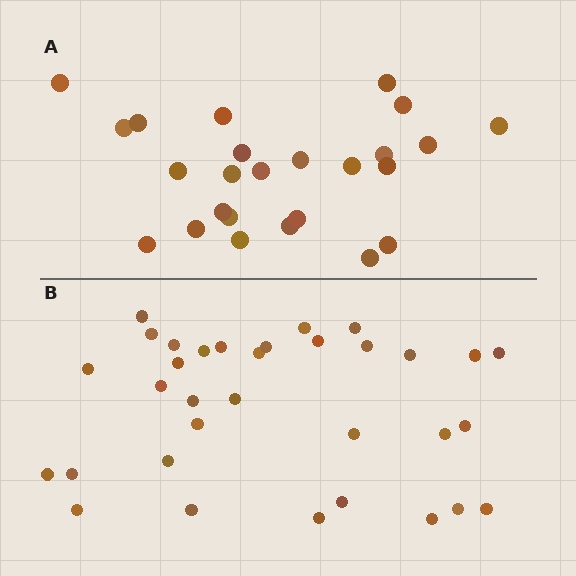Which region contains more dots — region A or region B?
Region B (the bottom region) has more dots.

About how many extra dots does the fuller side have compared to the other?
Region B has roughly 8 or so more dots than region A.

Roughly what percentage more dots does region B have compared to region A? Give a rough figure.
About 30% more.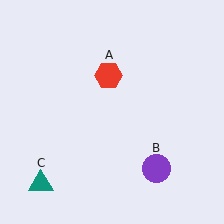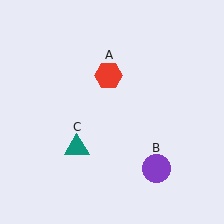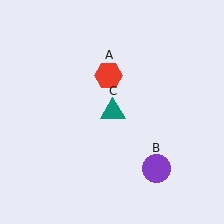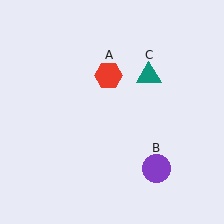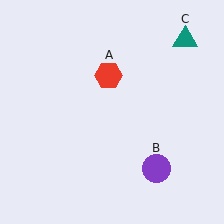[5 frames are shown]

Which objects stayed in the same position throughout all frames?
Red hexagon (object A) and purple circle (object B) remained stationary.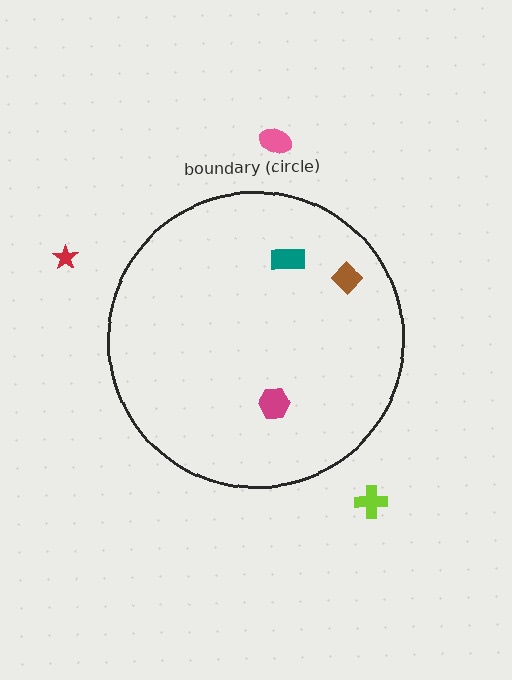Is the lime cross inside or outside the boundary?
Outside.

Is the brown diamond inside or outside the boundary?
Inside.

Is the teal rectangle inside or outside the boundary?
Inside.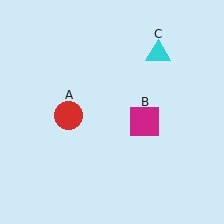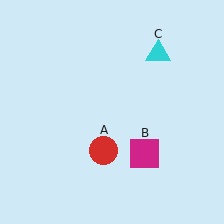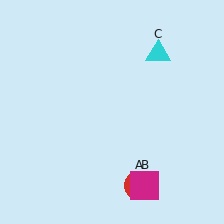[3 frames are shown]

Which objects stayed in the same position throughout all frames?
Cyan triangle (object C) remained stationary.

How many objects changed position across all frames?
2 objects changed position: red circle (object A), magenta square (object B).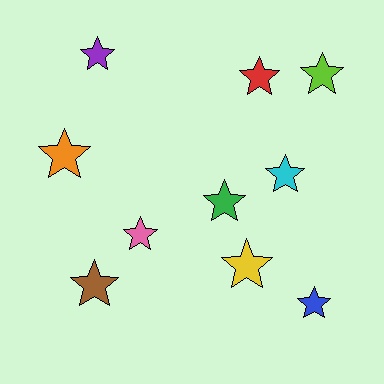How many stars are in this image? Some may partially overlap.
There are 10 stars.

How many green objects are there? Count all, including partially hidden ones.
There is 1 green object.